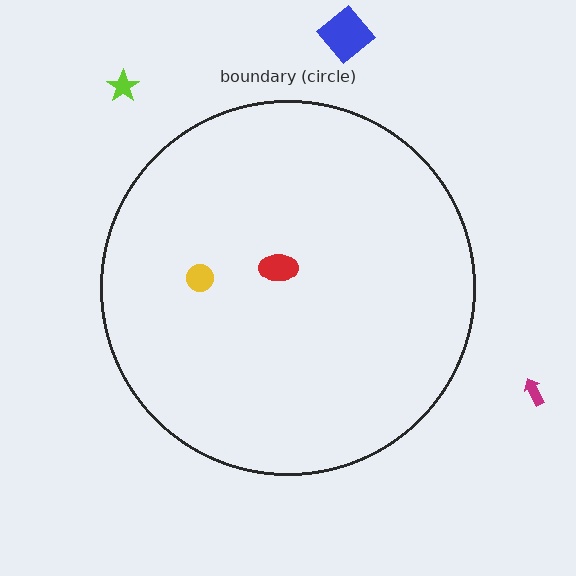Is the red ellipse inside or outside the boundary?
Inside.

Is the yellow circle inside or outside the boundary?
Inside.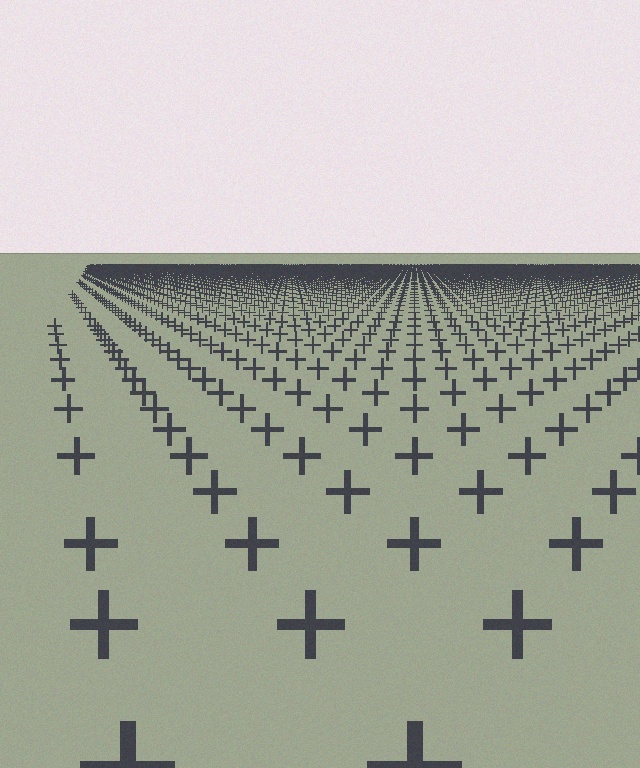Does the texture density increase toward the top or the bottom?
Density increases toward the top.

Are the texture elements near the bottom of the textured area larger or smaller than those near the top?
Larger. Near the bottom, elements are closer to the viewer and appear at a bigger on-screen size.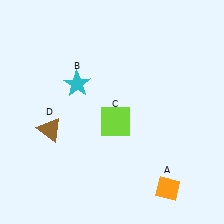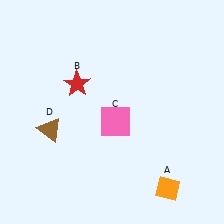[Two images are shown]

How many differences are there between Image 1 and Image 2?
There are 2 differences between the two images.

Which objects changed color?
B changed from cyan to red. C changed from lime to pink.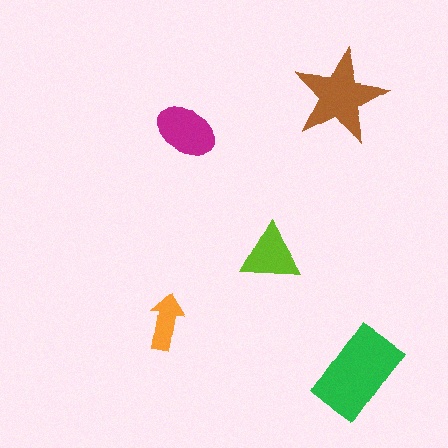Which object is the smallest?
The orange arrow.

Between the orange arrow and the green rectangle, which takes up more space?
The green rectangle.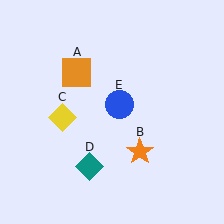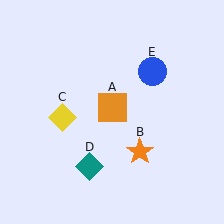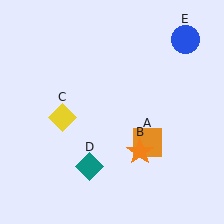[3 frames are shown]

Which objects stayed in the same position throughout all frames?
Orange star (object B) and yellow diamond (object C) and teal diamond (object D) remained stationary.